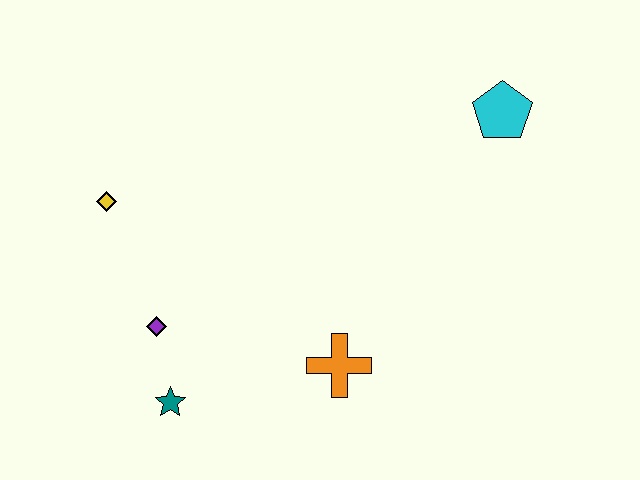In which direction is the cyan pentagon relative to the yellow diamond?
The cyan pentagon is to the right of the yellow diamond.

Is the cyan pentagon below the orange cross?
No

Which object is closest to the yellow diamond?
The purple diamond is closest to the yellow diamond.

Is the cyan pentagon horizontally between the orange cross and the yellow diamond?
No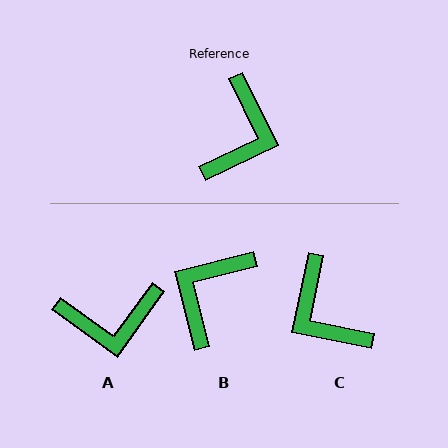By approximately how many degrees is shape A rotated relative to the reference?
Approximately 61 degrees clockwise.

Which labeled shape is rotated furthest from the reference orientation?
B, about 169 degrees away.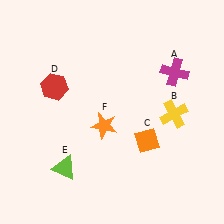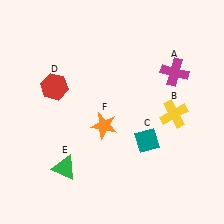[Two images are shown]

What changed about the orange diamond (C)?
In Image 1, C is orange. In Image 2, it changed to teal.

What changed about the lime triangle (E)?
In Image 1, E is lime. In Image 2, it changed to green.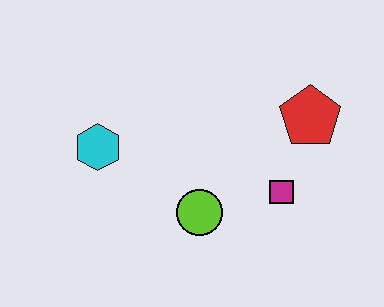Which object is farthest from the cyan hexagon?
The red pentagon is farthest from the cyan hexagon.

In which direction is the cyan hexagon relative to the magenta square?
The cyan hexagon is to the left of the magenta square.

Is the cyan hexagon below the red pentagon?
Yes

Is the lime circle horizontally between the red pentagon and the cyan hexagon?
Yes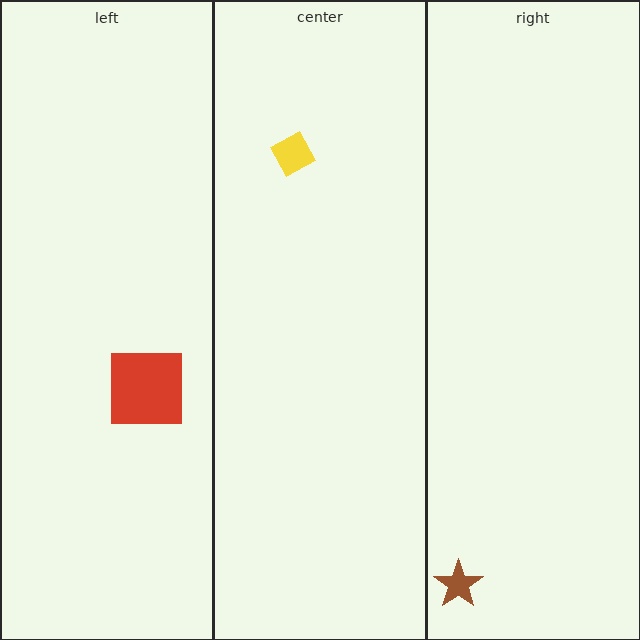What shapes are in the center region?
The yellow diamond.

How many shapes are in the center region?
1.